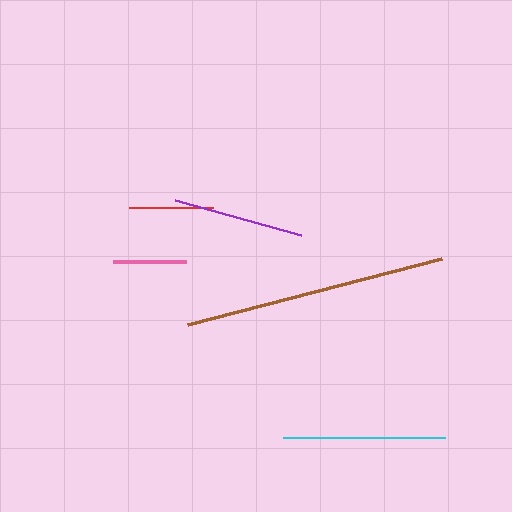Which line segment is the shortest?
The pink line is the shortest at approximately 73 pixels.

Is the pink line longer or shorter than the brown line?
The brown line is longer than the pink line.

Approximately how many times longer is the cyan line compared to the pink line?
The cyan line is approximately 2.2 times the length of the pink line.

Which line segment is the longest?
The brown line is the longest at approximately 262 pixels.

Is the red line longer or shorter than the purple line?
The purple line is longer than the red line.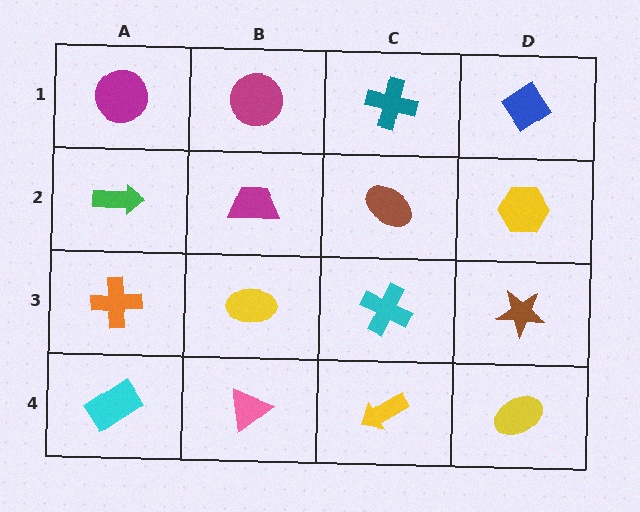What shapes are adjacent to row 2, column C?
A teal cross (row 1, column C), a cyan cross (row 3, column C), a magenta trapezoid (row 2, column B), a yellow hexagon (row 2, column D).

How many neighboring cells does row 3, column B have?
4.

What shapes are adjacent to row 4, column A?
An orange cross (row 3, column A), a pink triangle (row 4, column B).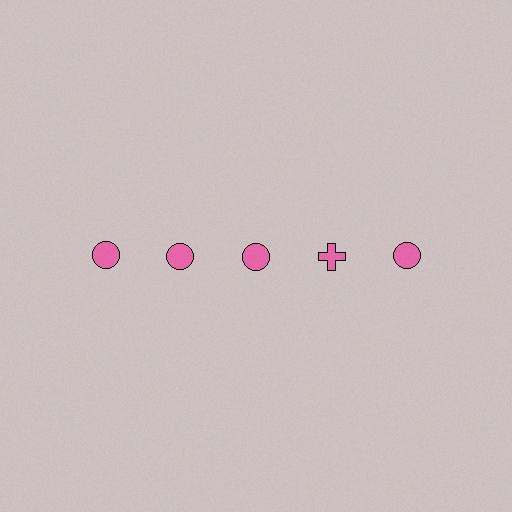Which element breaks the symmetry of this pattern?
The pink cross in the top row, second from right column breaks the symmetry. All other shapes are pink circles.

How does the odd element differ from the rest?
It has a different shape: cross instead of circle.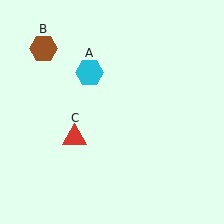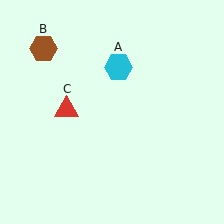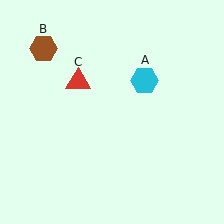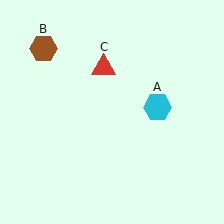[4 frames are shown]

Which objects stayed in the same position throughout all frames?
Brown hexagon (object B) remained stationary.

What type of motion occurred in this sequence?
The cyan hexagon (object A), red triangle (object C) rotated clockwise around the center of the scene.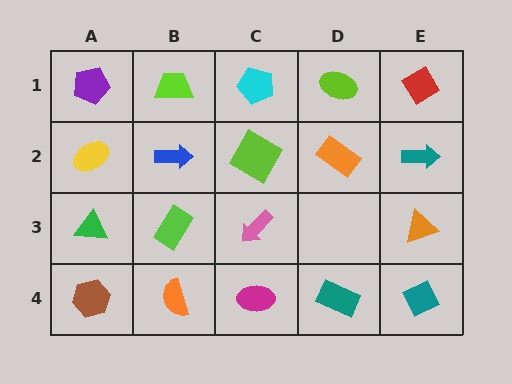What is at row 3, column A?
A green triangle.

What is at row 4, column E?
A teal diamond.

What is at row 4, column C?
A magenta ellipse.